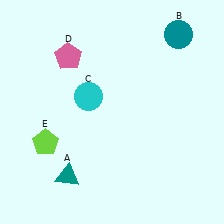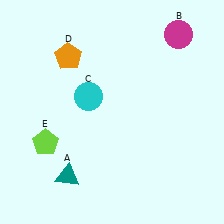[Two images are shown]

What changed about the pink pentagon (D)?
In Image 1, D is pink. In Image 2, it changed to orange.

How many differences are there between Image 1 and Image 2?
There are 2 differences between the two images.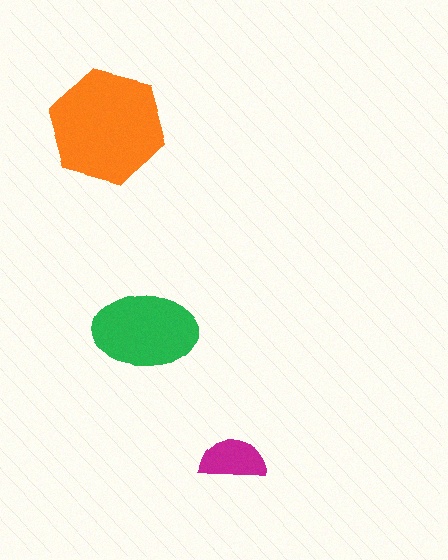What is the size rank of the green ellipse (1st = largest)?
2nd.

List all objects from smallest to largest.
The magenta semicircle, the green ellipse, the orange hexagon.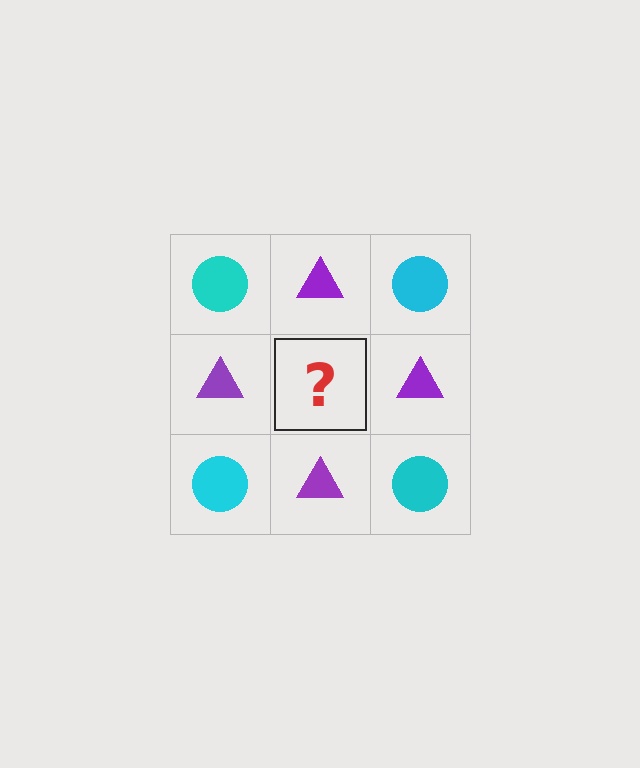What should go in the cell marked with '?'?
The missing cell should contain a cyan circle.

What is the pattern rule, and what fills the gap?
The rule is that it alternates cyan circle and purple triangle in a checkerboard pattern. The gap should be filled with a cyan circle.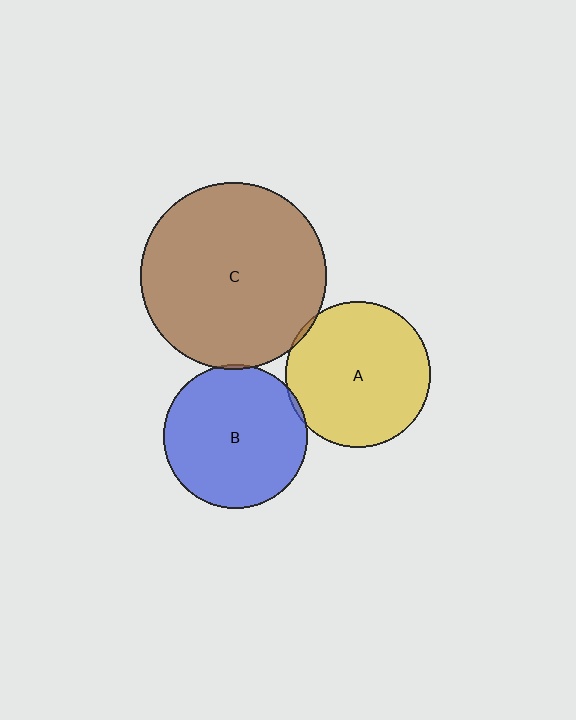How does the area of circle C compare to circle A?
Approximately 1.6 times.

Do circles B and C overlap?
Yes.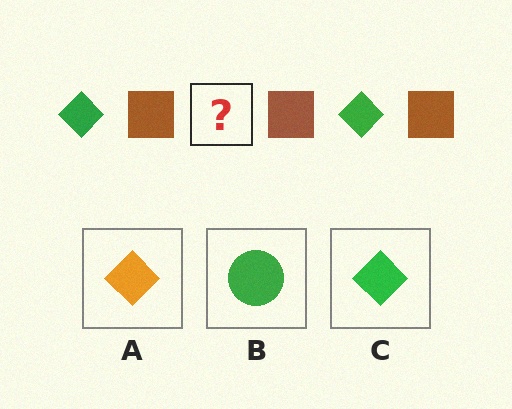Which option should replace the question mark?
Option C.